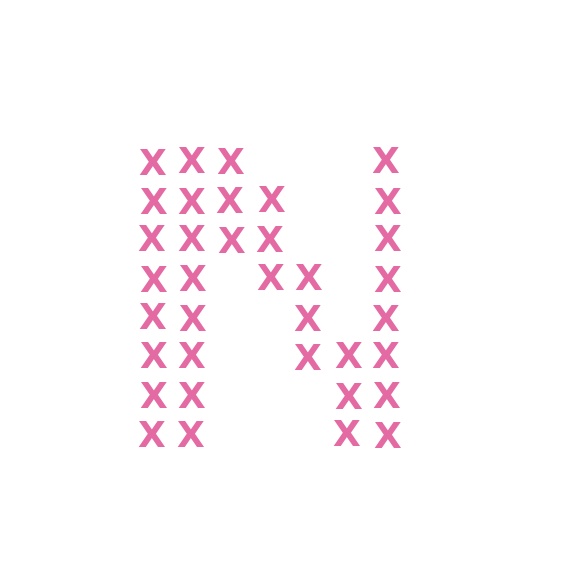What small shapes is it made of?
It is made of small letter X's.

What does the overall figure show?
The overall figure shows the letter N.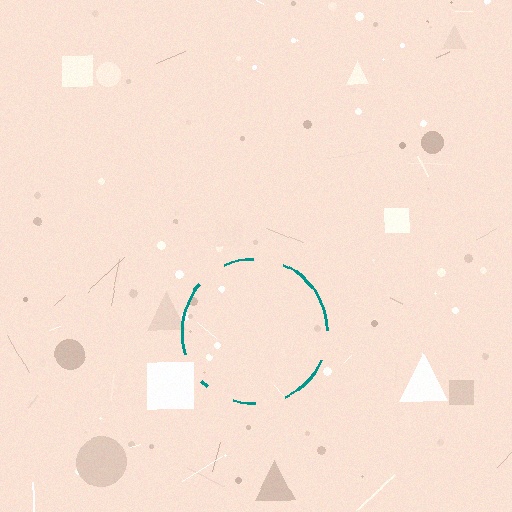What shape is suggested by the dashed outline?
The dashed outline suggests a circle.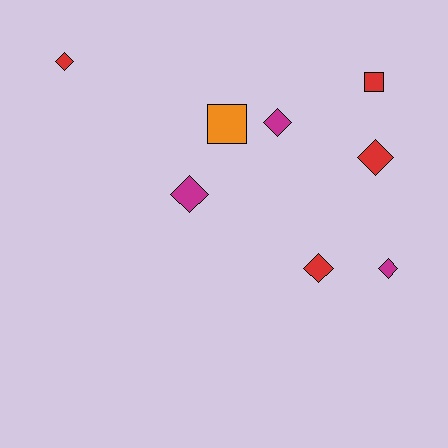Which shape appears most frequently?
Diamond, with 6 objects.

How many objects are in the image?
There are 8 objects.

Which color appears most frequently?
Red, with 4 objects.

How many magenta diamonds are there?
There are 3 magenta diamonds.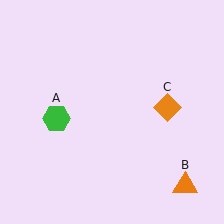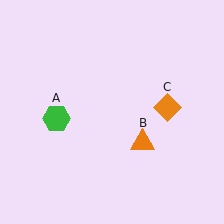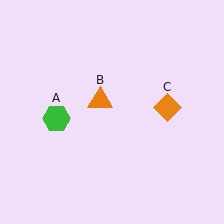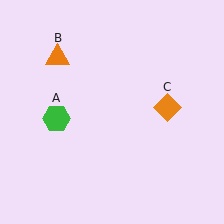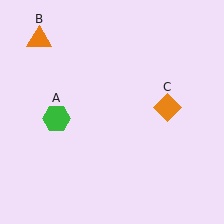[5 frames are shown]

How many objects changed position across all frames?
1 object changed position: orange triangle (object B).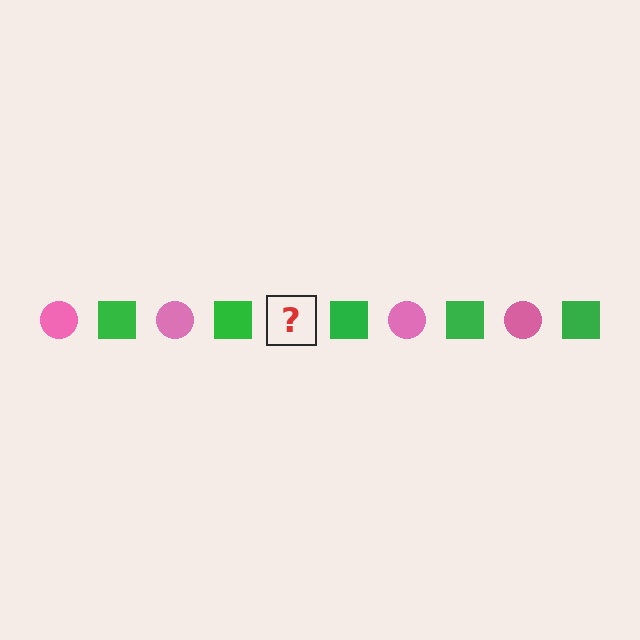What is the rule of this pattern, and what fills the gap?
The rule is that the pattern alternates between pink circle and green square. The gap should be filled with a pink circle.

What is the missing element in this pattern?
The missing element is a pink circle.